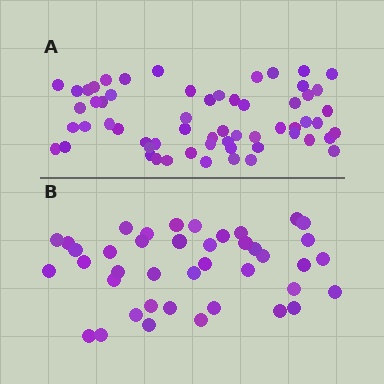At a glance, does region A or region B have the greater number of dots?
Region A (the top region) has more dots.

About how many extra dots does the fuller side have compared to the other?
Region A has approximately 20 more dots than region B.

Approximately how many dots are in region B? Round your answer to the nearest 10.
About 40 dots. (The exact count is 41, which rounds to 40.)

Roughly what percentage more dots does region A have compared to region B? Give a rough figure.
About 45% more.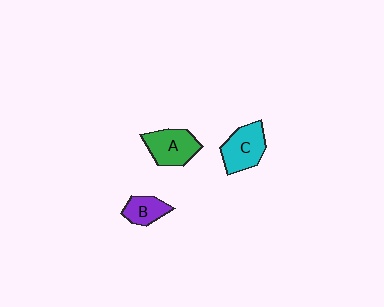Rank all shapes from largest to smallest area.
From largest to smallest: A (green), C (cyan), B (purple).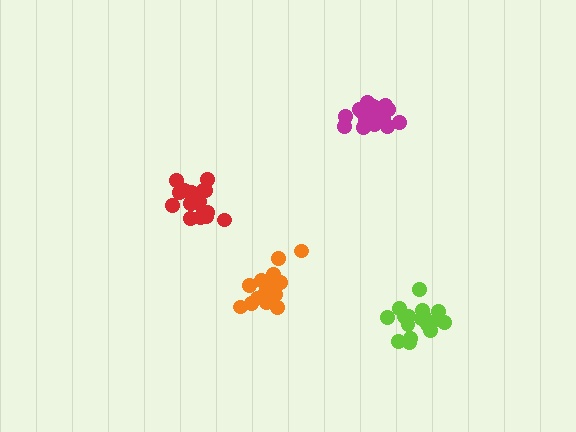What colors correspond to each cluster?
The clusters are colored: red, lime, magenta, orange.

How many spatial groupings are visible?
There are 4 spatial groupings.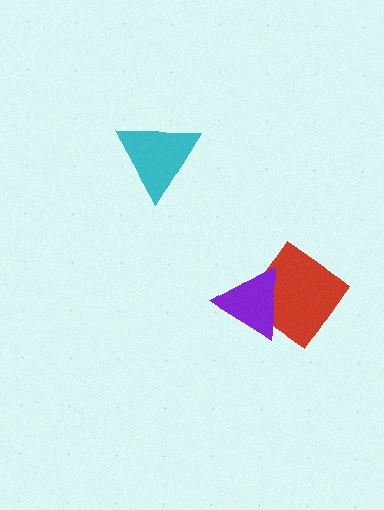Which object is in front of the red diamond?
The purple triangle is in front of the red diamond.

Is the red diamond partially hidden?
Yes, it is partially covered by another shape.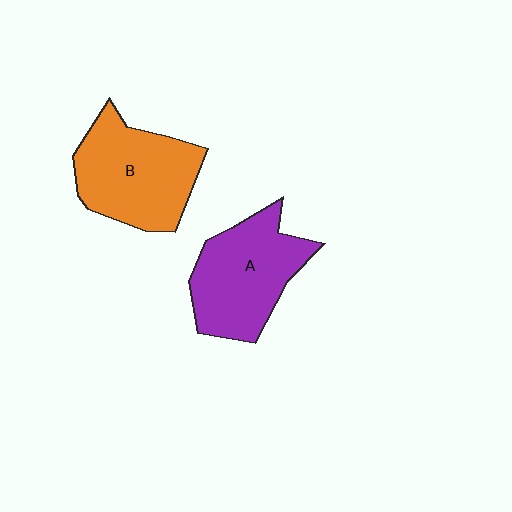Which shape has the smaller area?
Shape A (purple).